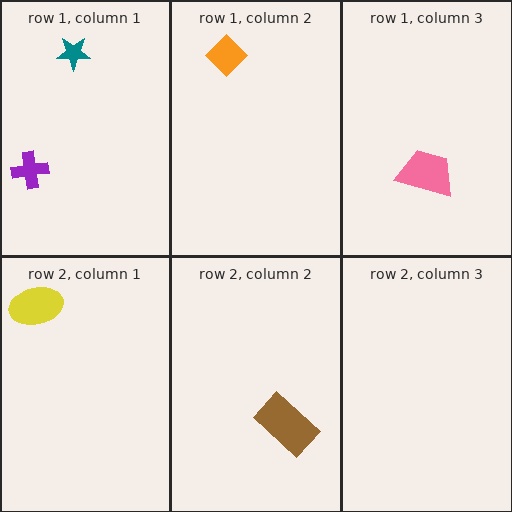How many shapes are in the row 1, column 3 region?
1.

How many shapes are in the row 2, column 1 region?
1.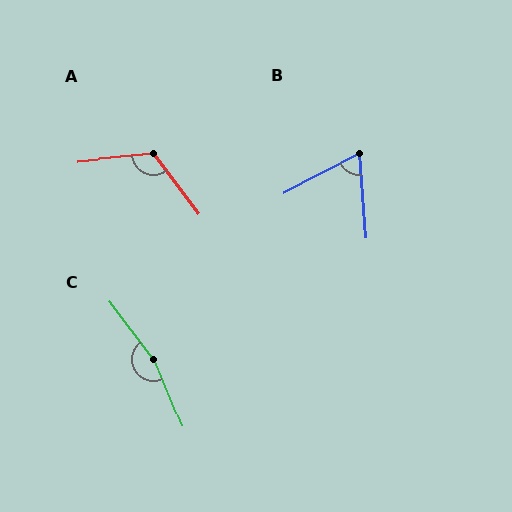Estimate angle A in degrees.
Approximately 122 degrees.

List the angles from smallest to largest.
B (67°), A (122°), C (166°).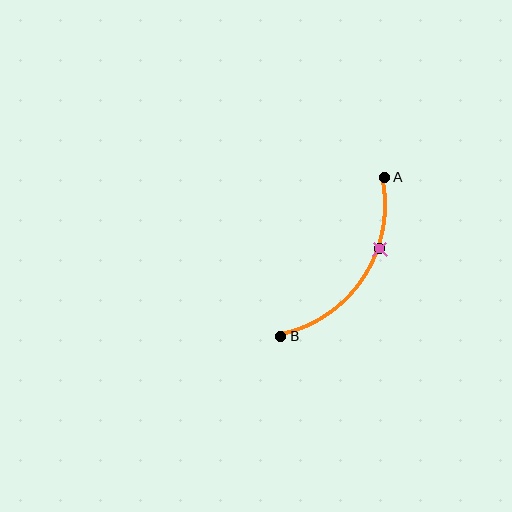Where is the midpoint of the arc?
The arc midpoint is the point on the curve farthest from the straight line joining A and B. It sits to the right of that line.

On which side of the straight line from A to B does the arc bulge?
The arc bulges to the right of the straight line connecting A and B.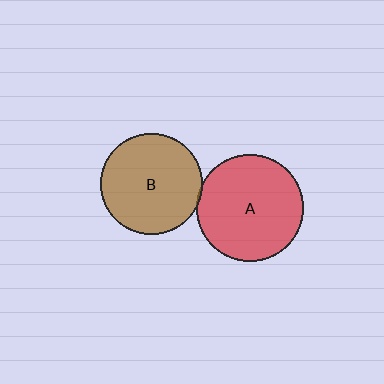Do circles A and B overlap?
Yes.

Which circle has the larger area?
Circle A (red).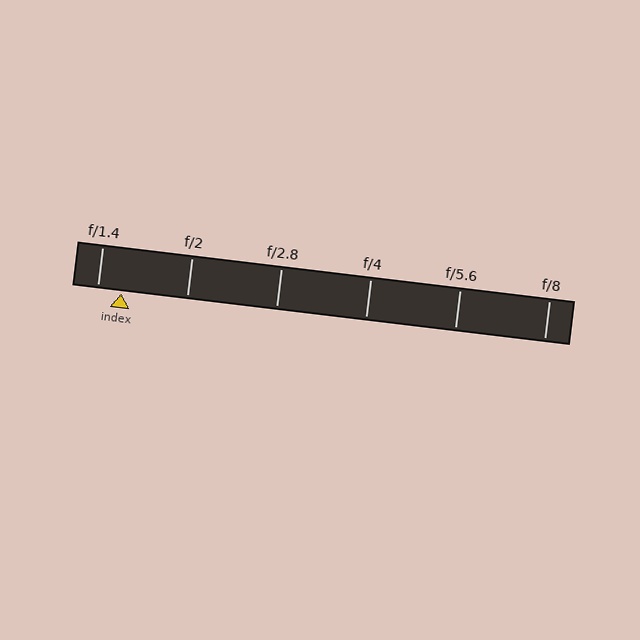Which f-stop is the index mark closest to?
The index mark is closest to f/1.4.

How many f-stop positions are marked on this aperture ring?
There are 6 f-stop positions marked.